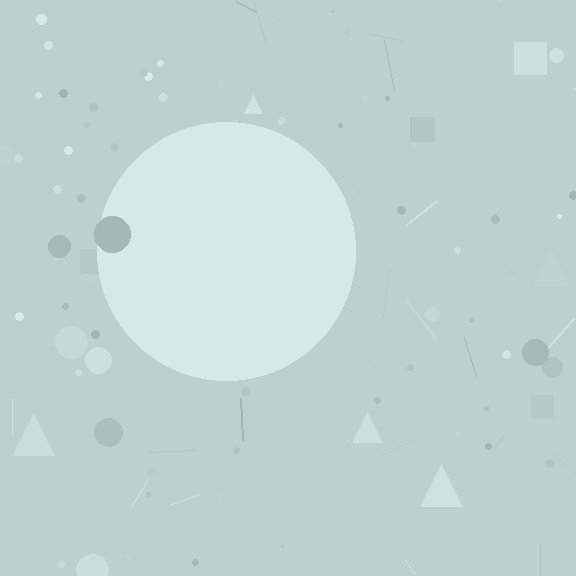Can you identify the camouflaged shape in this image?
The camouflaged shape is a circle.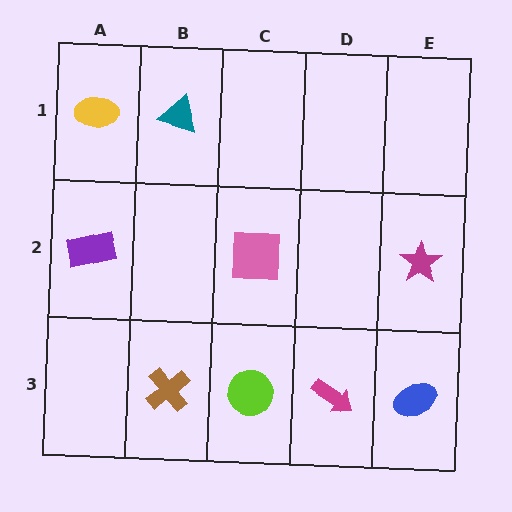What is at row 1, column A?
A yellow ellipse.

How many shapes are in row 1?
2 shapes.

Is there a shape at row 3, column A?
No, that cell is empty.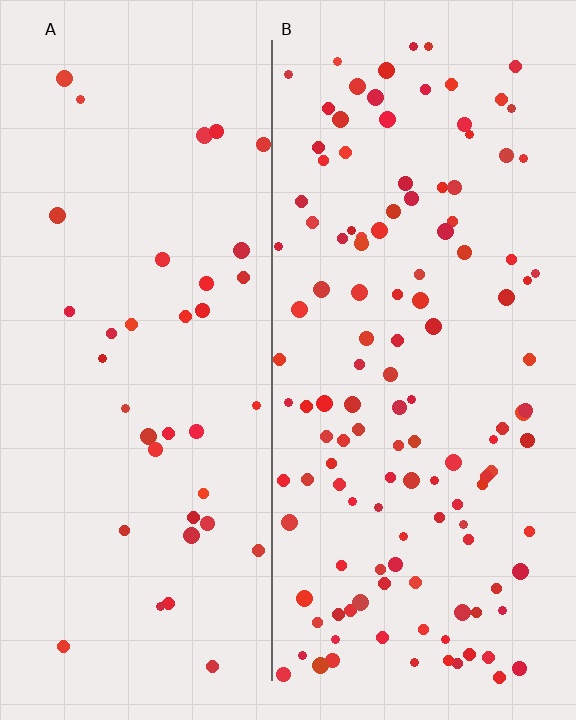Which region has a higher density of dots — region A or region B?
B (the right).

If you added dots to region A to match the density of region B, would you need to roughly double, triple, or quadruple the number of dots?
Approximately triple.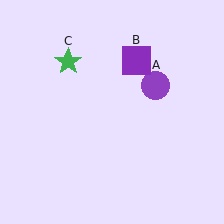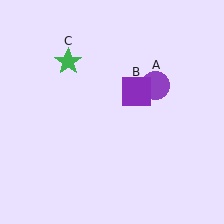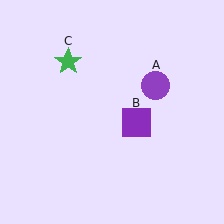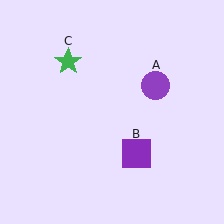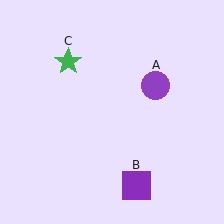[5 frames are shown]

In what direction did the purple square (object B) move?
The purple square (object B) moved down.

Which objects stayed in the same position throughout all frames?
Purple circle (object A) and green star (object C) remained stationary.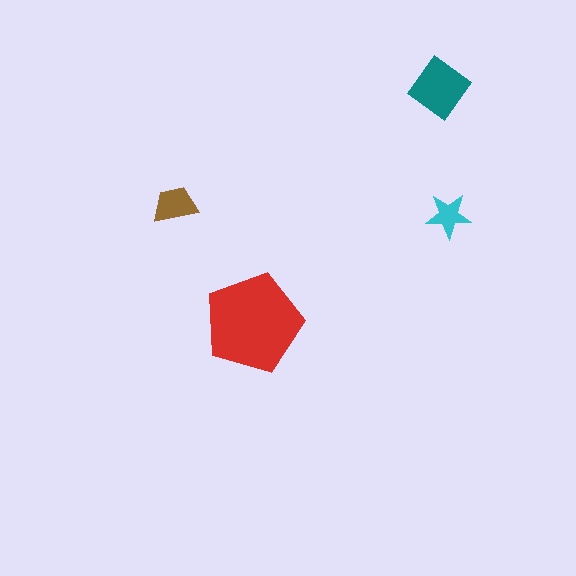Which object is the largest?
The red pentagon.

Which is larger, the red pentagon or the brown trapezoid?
The red pentagon.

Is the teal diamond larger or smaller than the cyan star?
Larger.